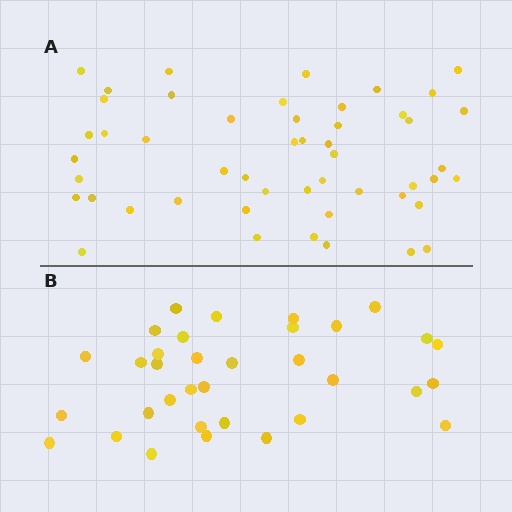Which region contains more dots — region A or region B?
Region A (the top region) has more dots.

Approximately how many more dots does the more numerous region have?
Region A has approximately 15 more dots than region B.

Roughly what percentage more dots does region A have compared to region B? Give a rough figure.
About 45% more.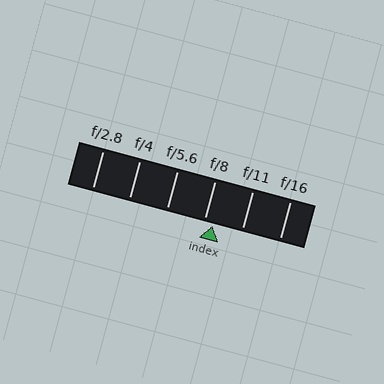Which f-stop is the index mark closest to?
The index mark is closest to f/8.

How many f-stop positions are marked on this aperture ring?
There are 6 f-stop positions marked.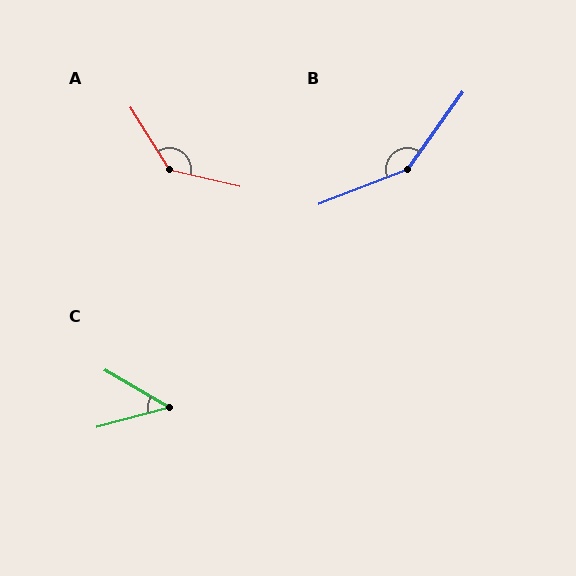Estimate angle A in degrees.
Approximately 135 degrees.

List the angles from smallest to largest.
C (45°), A (135°), B (147°).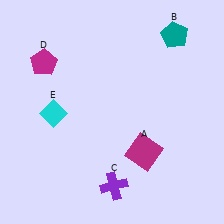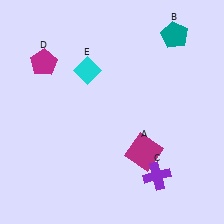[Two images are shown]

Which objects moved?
The objects that moved are: the purple cross (C), the cyan diamond (E).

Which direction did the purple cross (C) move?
The purple cross (C) moved right.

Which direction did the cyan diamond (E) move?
The cyan diamond (E) moved up.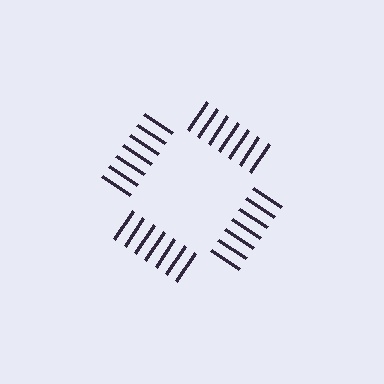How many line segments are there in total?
28 — 7 along each of the 4 edges.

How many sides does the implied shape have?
4 sides — the line-ends trace a square.